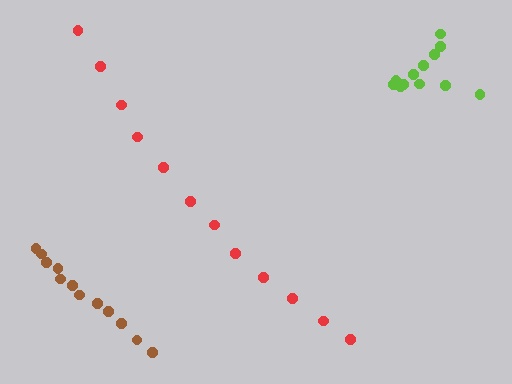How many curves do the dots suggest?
There are 3 distinct paths.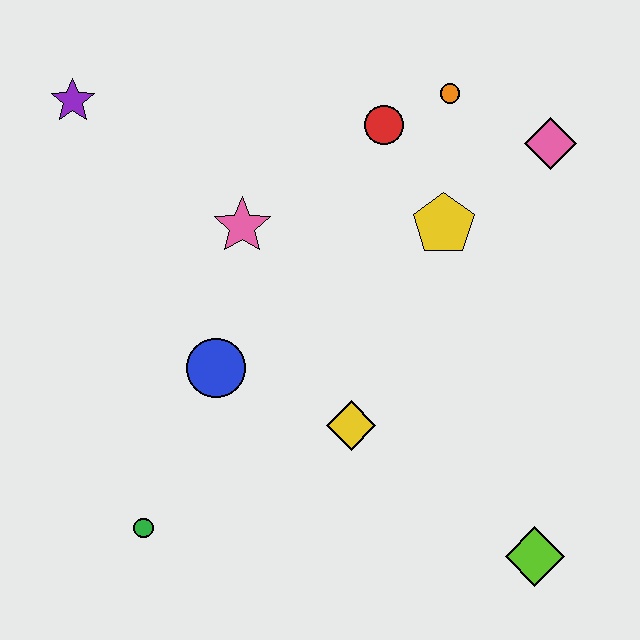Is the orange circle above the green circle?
Yes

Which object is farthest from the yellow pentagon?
The green circle is farthest from the yellow pentagon.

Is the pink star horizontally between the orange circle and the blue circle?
Yes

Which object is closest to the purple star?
The pink star is closest to the purple star.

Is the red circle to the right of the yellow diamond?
Yes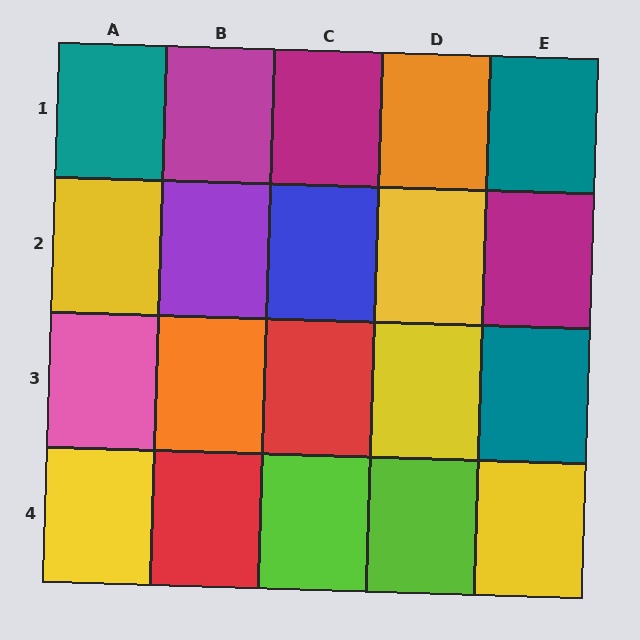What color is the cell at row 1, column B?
Magenta.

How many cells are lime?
2 cells are lime.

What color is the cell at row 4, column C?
Lime.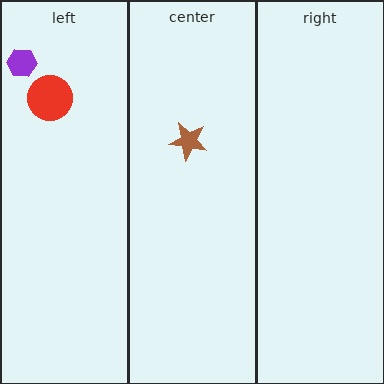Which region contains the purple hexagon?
The left region.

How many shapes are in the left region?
2.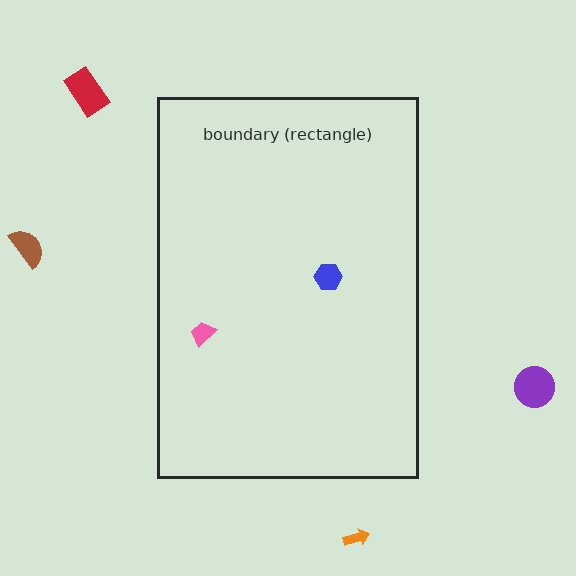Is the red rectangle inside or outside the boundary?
Outside.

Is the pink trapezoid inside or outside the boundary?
Inside.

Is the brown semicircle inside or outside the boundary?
Outside.